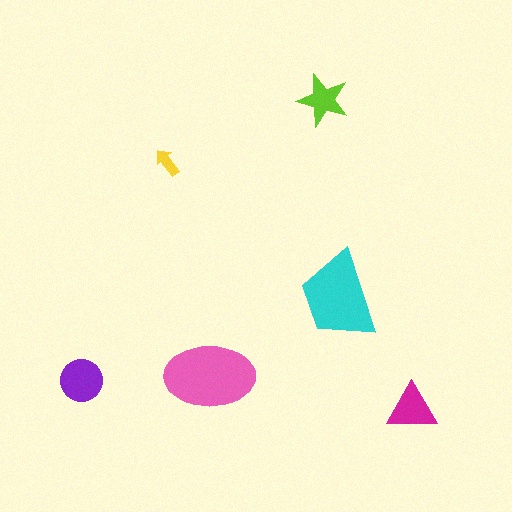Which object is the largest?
The pink ellipse.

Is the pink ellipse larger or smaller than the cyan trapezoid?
Larger.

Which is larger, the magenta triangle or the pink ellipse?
The pink ellipse.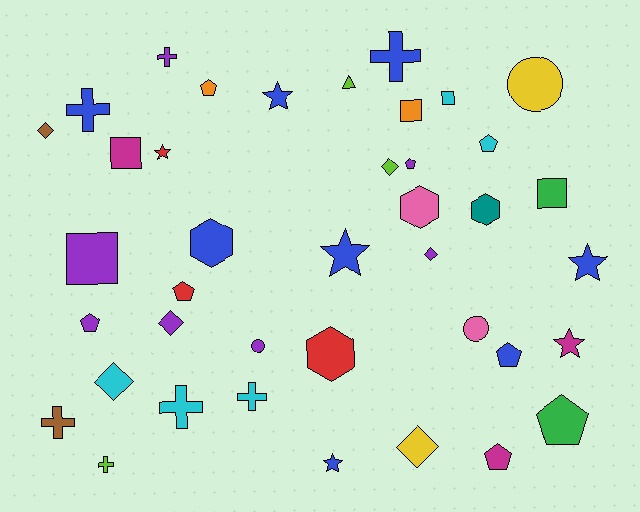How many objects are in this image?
There are 40 objects.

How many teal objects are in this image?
There is 1 teal object.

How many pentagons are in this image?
There are 8 pentagons.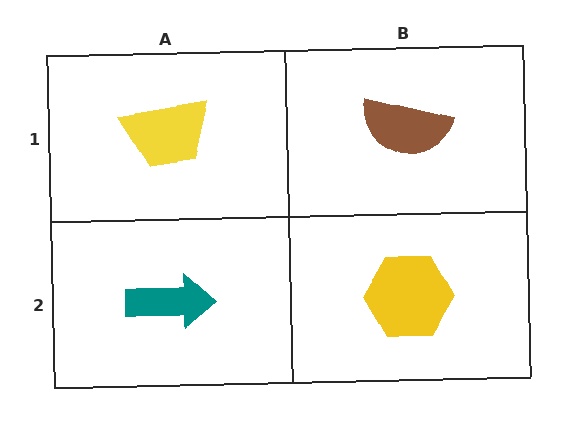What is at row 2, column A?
A teal arrow.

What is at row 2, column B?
A yellow hexagon.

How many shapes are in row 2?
2 shapes.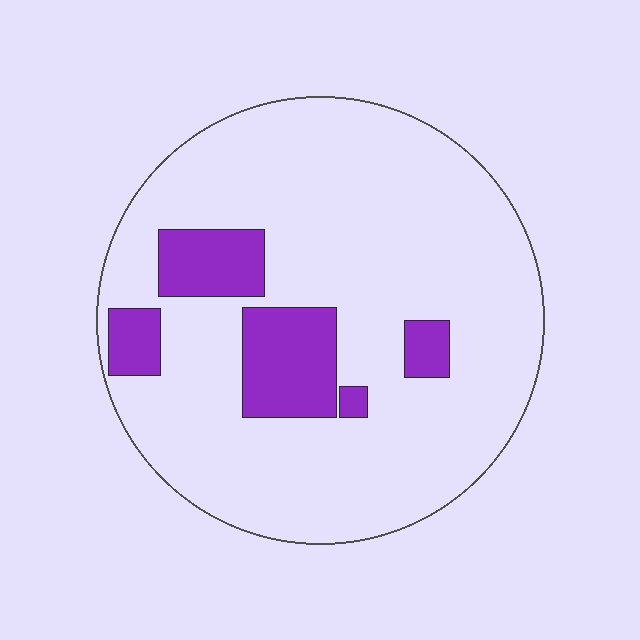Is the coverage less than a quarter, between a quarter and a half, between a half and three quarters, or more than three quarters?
Less than a quarter.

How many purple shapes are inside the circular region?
5.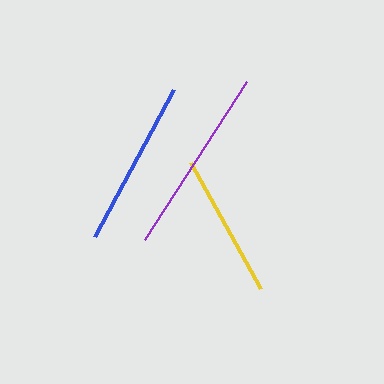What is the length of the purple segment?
The purple segment is approximately 188 pixels long.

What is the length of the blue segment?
The blue segment is approximately 167 pixels long.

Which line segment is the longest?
The purple line is the longest at approximately 188 pixels.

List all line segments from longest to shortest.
From longest to shortest: purple, blue, yellow.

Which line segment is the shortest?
The yellow line is the shortest at approximately 144 pixels.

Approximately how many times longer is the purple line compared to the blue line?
The purple line is approximately 1.1 times the length of the blue line.